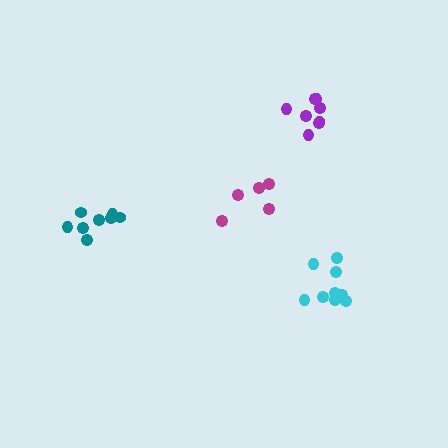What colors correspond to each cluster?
The clusters are colored: magenta, teal, cyan, purple.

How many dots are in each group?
Group 1: 5 dots, Group 2: 8 dots, Group 3: 9 dots, Group 4: 8 dots (30 total).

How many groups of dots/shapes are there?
There are 4 groups.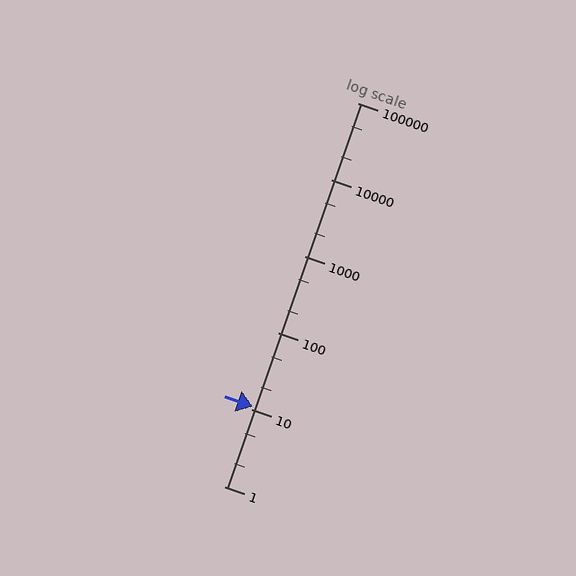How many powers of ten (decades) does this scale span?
The scale spans 5 decades, from 1 to 100000.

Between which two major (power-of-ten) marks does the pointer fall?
The pointer is between 10 and 100.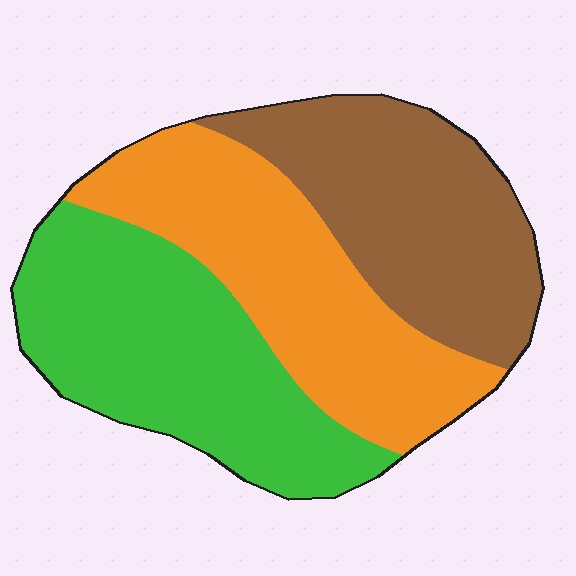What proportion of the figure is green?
Green takes up between a quarter and a half of the figure.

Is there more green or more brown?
Green.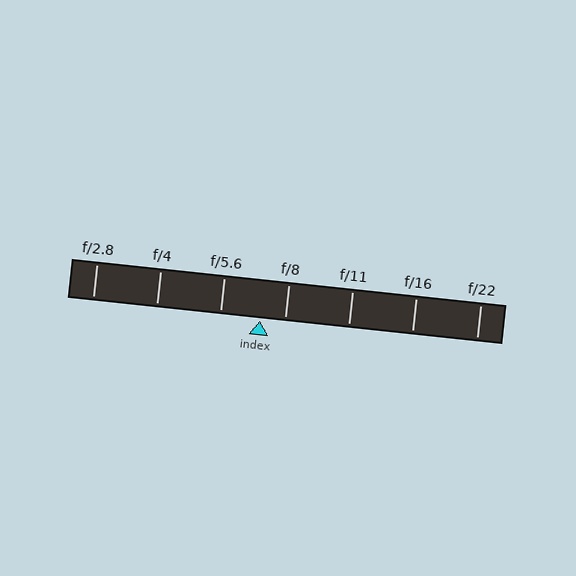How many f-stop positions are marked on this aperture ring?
There are 7 f-stop positions marked.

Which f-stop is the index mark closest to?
The index mark is closest to f/8.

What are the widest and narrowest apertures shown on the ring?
The widest aperture shown is f/2.8 and the narrowest is f/22.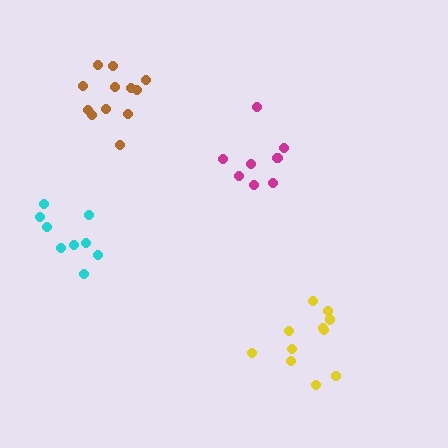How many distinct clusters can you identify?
There are 4 distinct clusters.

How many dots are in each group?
Group 1: 11 dots, Group 2: 9 dots, Group 3: 12 dots, Group 4: 8 dots (40 total).